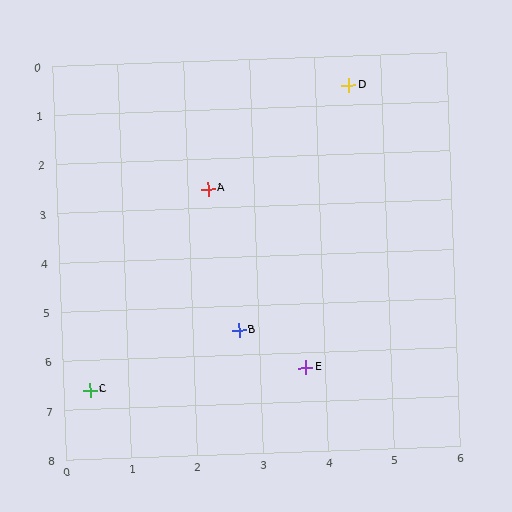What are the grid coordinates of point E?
Point E is at approximately (3.7, 6.3).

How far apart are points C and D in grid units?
Points C and D are about 7.3 grid units apart.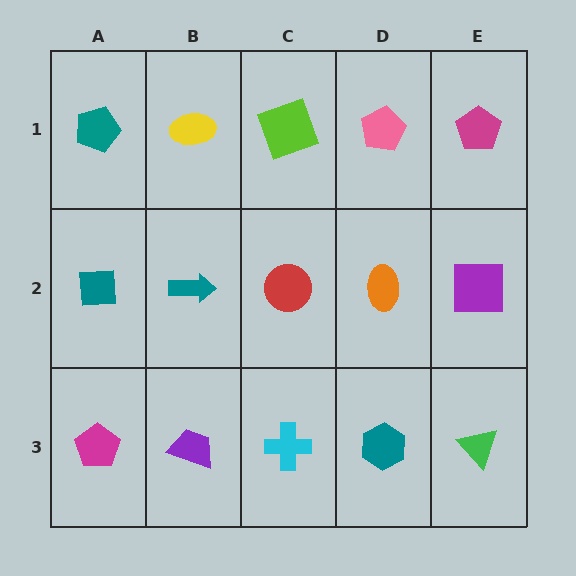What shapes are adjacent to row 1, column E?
A purple square (row 2, column E), a pink pentagon (row 1, column D).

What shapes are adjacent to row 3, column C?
A red circle (row 2, column C), a purple trapezoid (row 3, column B), a teal hexagon (row 3, column D).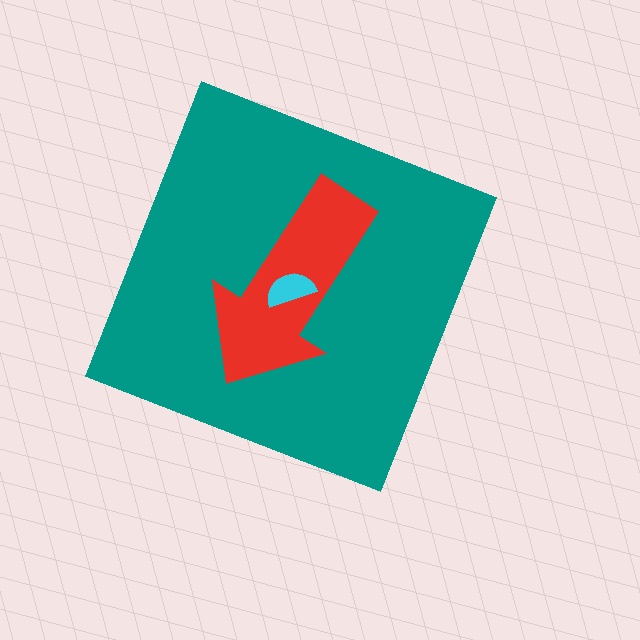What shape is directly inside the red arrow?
The cyan semicircle.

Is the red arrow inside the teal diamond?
Yes.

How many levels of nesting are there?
3.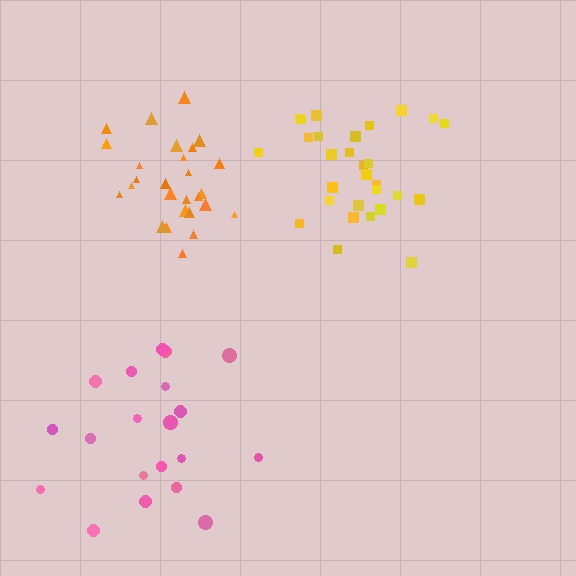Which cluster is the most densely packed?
Orange.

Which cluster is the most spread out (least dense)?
Pink.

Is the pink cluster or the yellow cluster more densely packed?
Yellow.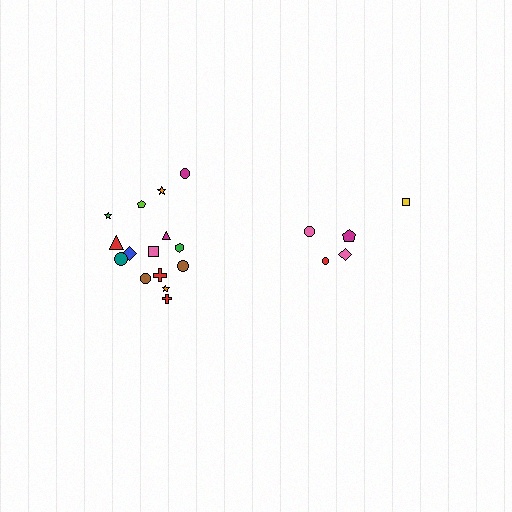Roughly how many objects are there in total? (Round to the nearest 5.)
Roughly 20 objects in total.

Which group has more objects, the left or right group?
The left group.